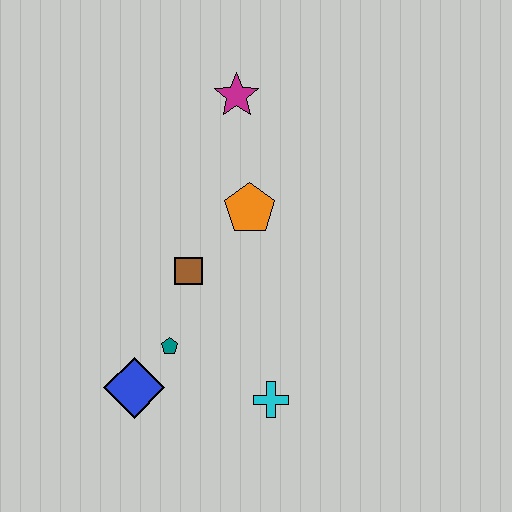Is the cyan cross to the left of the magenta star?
No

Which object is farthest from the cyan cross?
The magenta star is farthest from the cyan cross.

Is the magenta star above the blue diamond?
Yes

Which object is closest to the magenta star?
The orange pentagon is closest to the magenta star.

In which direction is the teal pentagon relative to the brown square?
The teal pentagon is below the brown square.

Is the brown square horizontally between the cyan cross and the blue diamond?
Yes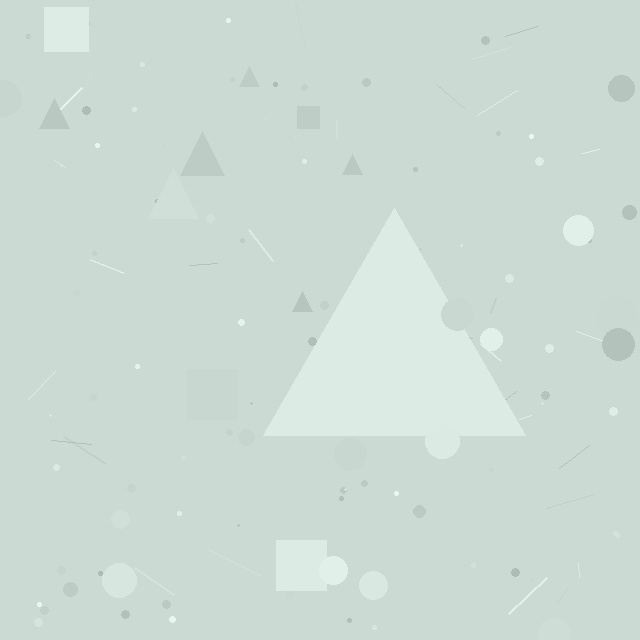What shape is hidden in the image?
A triangle is hidden in the image.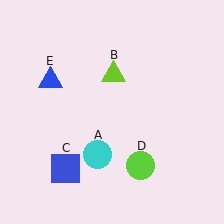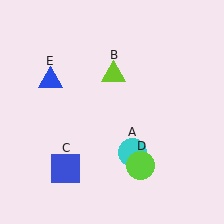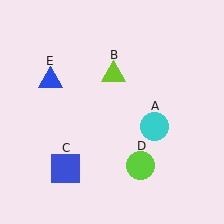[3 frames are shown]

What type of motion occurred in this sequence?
The cyan circle (object A) rotated counterclockwise around the center of the scene.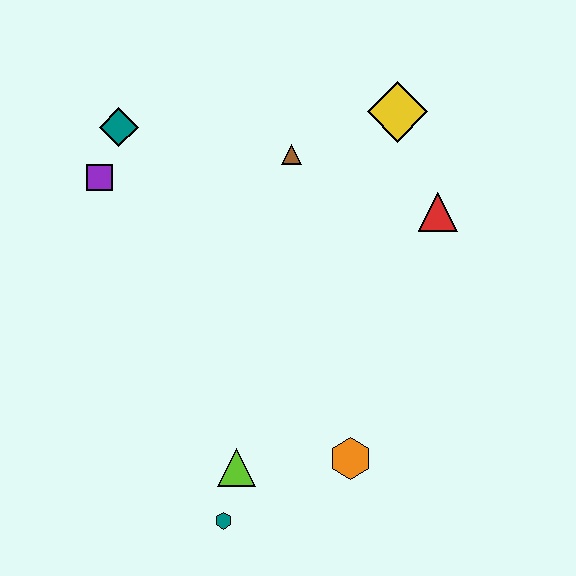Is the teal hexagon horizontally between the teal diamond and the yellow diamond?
Yes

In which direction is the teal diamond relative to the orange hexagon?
The teal diamond is above the orange hexagon.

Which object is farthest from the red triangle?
The teal hexagon is farthest from the red triangle.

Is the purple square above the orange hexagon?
Yes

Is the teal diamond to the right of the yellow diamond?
No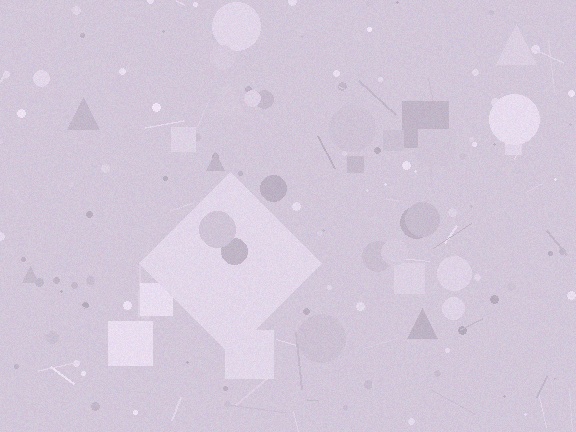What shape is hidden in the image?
A diamond is hidden in the image.